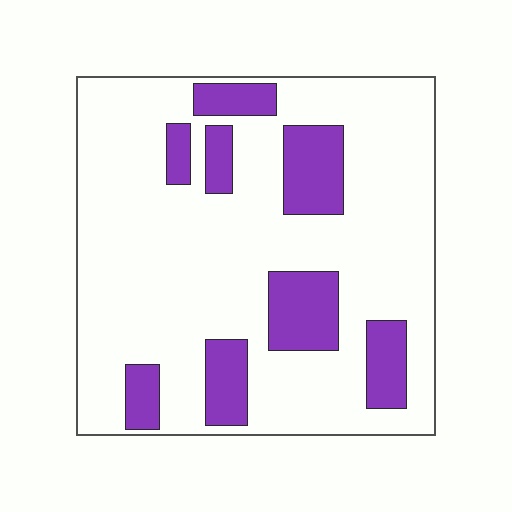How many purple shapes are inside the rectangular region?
8.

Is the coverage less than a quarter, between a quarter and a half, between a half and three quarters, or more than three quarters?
Less than a quarter.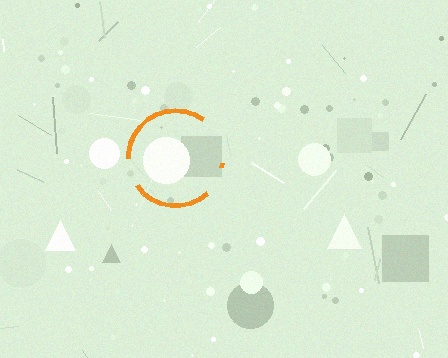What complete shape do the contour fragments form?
The contour fragments form a circle.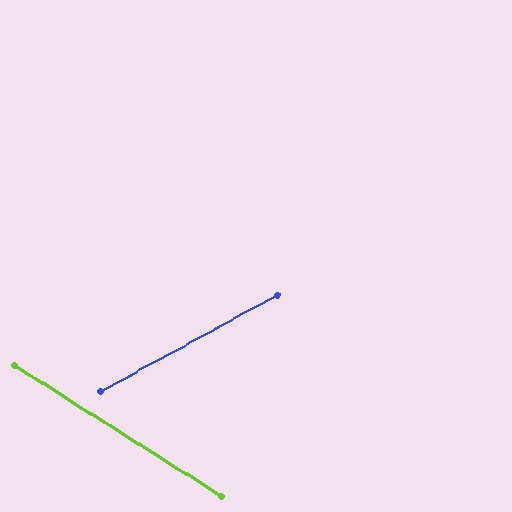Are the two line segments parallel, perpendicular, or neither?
Neither parallel nor perpendicular — they differ by about 61°.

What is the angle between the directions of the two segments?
Approximately 61 degrees.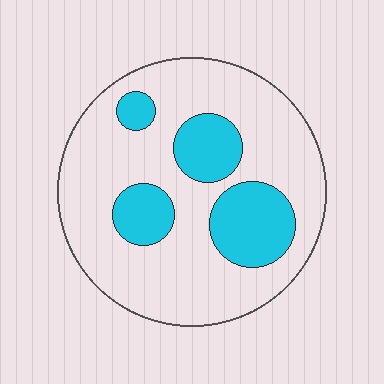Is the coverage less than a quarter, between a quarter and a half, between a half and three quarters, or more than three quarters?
Less than a quarter.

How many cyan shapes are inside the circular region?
4.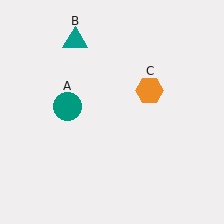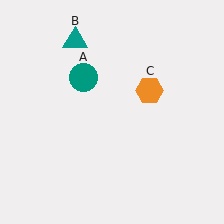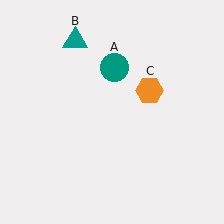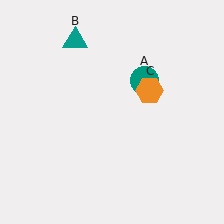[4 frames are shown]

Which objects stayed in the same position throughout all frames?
Teal triangle (object B) and orange hexagon (object C) remained stationary.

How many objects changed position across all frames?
1 object changed position: teal circle (object A).